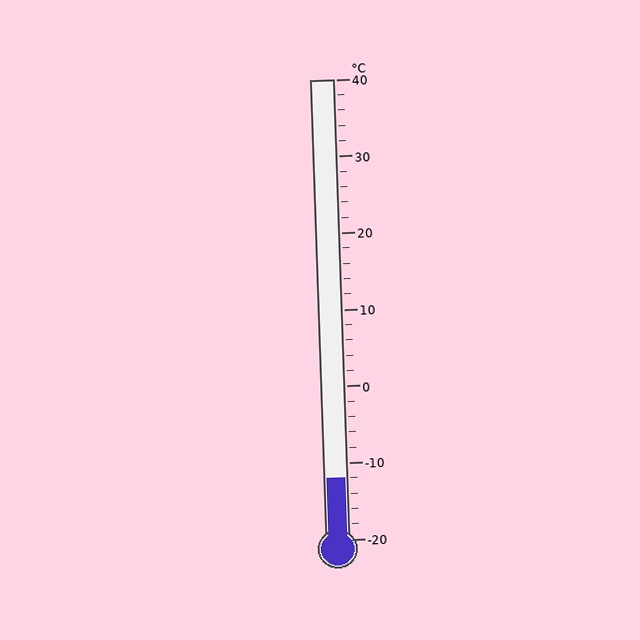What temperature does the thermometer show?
The thermometer shows approximately -12°C.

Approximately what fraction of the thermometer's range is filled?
The thermometer is filled to approximately 15% of its range.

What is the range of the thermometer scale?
The thermometer scale ranges from -20°C to 40°C.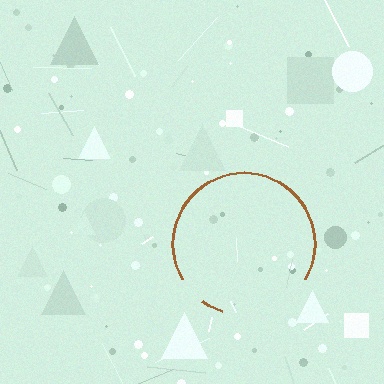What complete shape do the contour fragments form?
The contour fragments form a circle.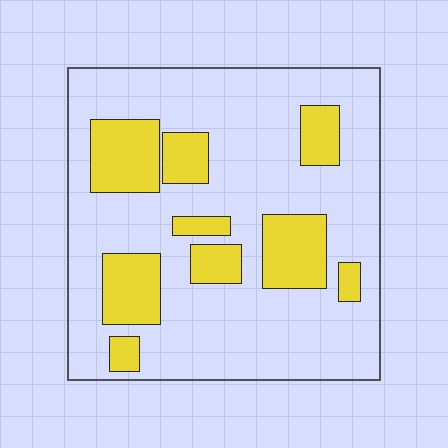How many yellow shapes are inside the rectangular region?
9.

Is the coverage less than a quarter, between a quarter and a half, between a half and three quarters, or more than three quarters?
Less than a quarter.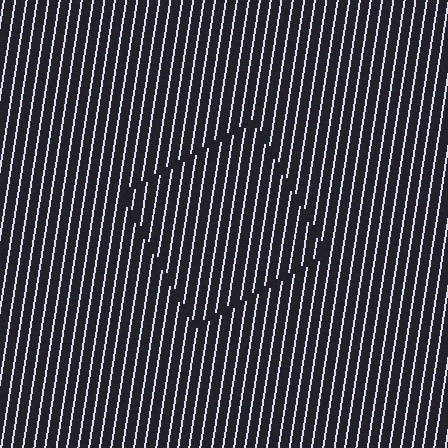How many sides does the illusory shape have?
4 sides — the line-ends trace a square.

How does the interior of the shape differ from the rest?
The interior of the shape contains the same grating, shifted by half a period — the contour is defined by the phase discontinuity where line-ends from the inner and outer gratings abut.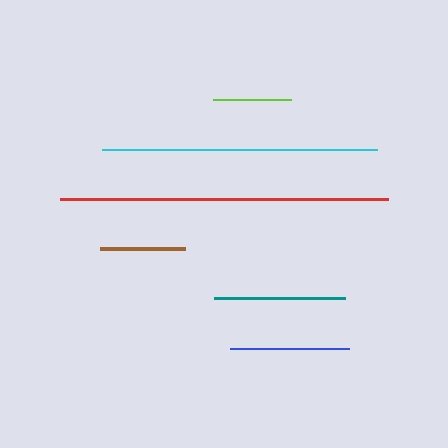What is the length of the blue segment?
The blue segment is approximately 119 pixels long.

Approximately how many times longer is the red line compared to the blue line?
The red line is approximately 2.8 times the length of the blue line.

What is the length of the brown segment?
The brown segment is approximately 85 pixels long.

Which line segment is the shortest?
The lime line is the shortest at approximately 78 pixels.